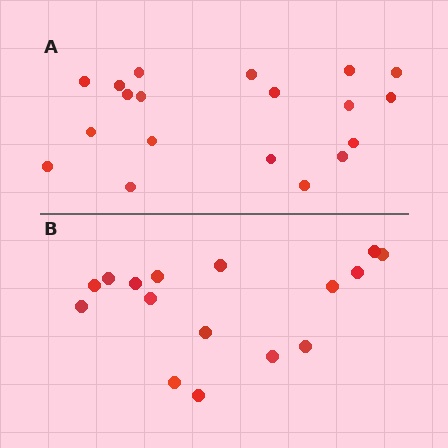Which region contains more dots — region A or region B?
Region A (the top region) has more dots.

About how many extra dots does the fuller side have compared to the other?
Region A has just a few more — roughly 2 or 3 more dots than region B.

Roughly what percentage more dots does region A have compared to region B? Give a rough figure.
About 20% more.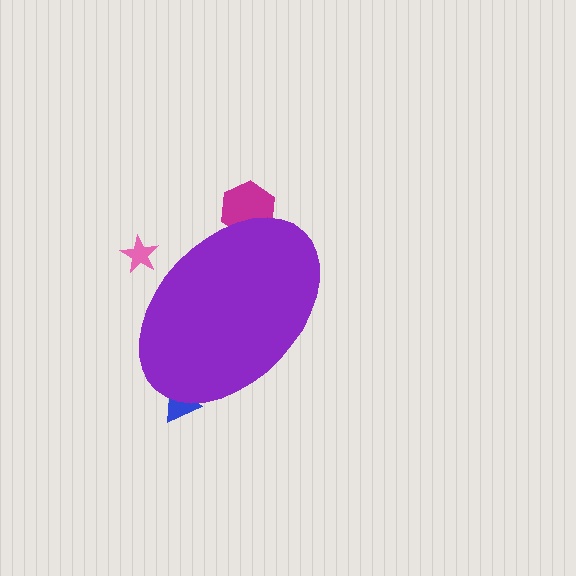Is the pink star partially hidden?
Yes, the pink star is partially hidden behind the purple ellipse.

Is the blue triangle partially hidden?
Yes, the blue triangle is partially hidden behind the purple ellipse.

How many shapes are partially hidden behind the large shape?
3 shapes are partially hidden.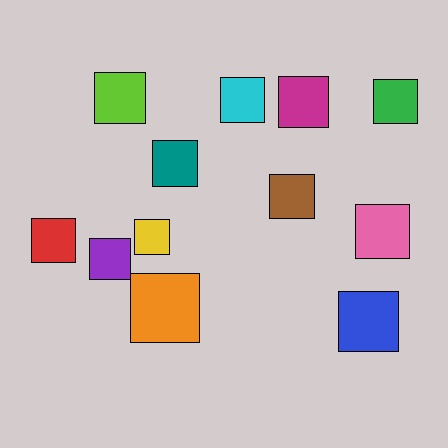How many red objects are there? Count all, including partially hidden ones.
There is 1 red object.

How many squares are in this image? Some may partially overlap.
There are 12 squares.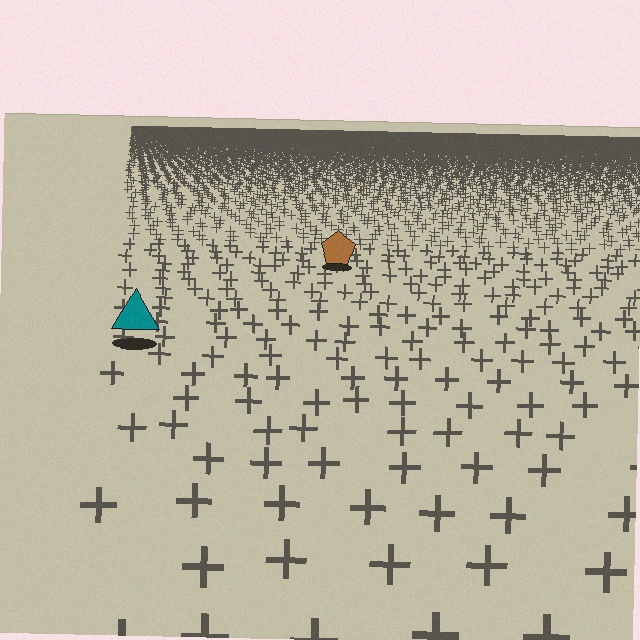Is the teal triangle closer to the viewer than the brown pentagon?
Yes. The teal triangle is closer — you can tell from the texture gradient: the ground texture is coarser near it.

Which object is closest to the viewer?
The teal triangle is closest. The texture marks near it are larger and more spread out.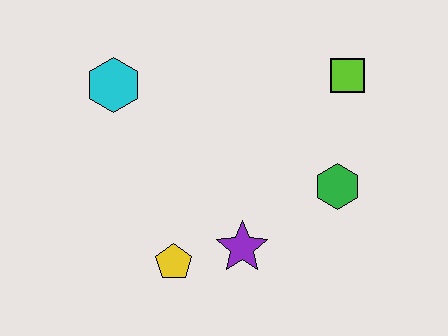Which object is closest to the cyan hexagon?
The yellow pentagon is closest to the cyan hexagon.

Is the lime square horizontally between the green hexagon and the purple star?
No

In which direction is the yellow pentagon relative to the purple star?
The yellow pentagon is to the left of the purple star.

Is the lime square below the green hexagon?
No